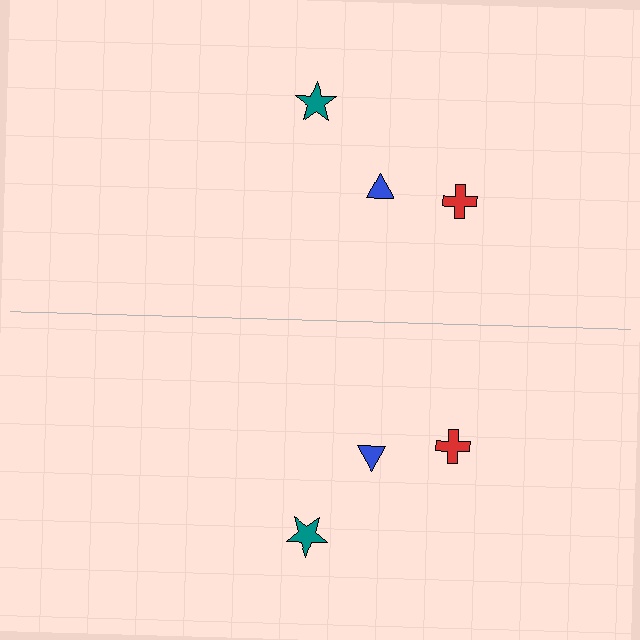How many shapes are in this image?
There are 6 shapes in this image.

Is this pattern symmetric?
Yes, this pattern has bilateral (reflection) symmetry.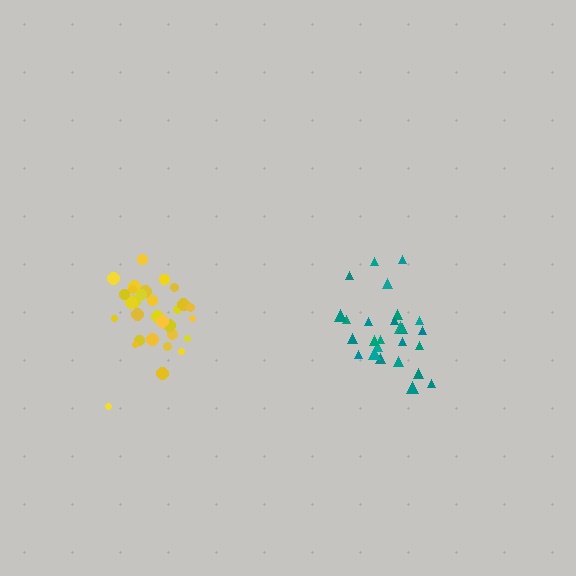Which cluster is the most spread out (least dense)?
Teal.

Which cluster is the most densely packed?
Yellow.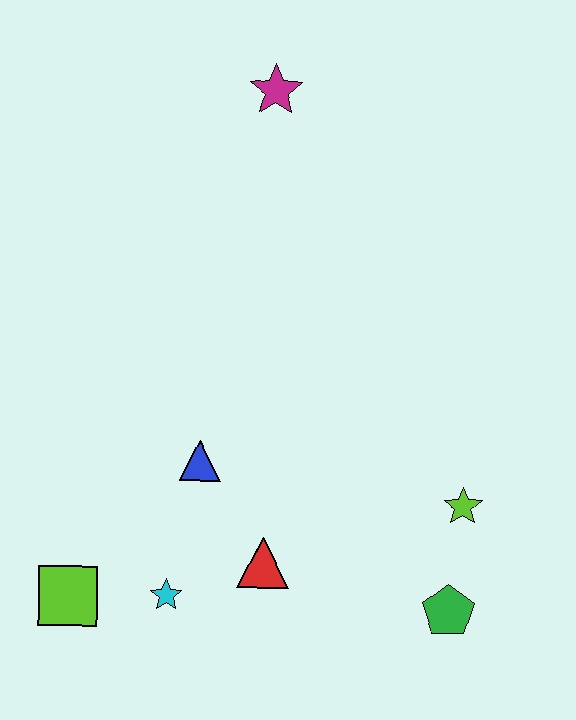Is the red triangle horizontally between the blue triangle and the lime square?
No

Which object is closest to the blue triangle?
The red triangle is closest to the blue triangle.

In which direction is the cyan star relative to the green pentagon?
The cyan star is to the left of the green pentagon.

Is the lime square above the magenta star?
No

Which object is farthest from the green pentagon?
The magenta star is farthest from the green pentagon.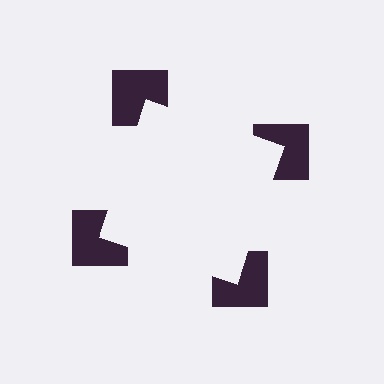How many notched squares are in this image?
There are 4 — one at each vertex of the illusory square.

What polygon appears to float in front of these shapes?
An illusory square — its edges are inferred from the aligned wedge cuts in the notched squares, not physically drawn.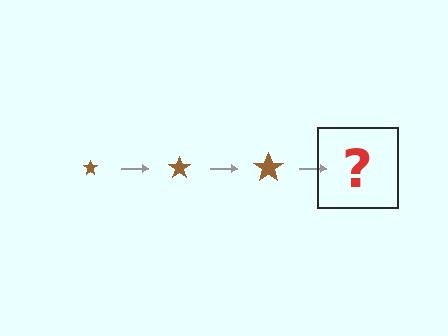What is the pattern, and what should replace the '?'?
The pattern is that the star gets progressively larger each step. The '?' should be a brown star, larger than the previous one.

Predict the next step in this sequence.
The next step is a brown star, larger than the previous one.